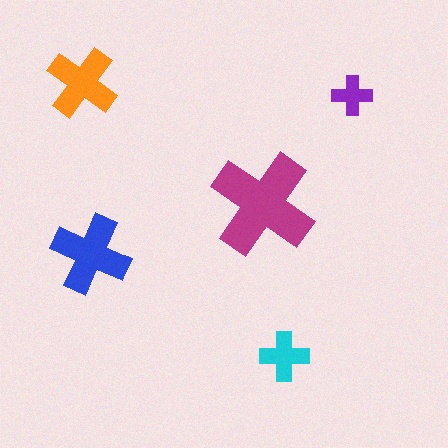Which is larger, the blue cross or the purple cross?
The blue one.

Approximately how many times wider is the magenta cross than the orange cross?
About 1.5 times wider.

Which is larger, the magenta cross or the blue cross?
The magenta one.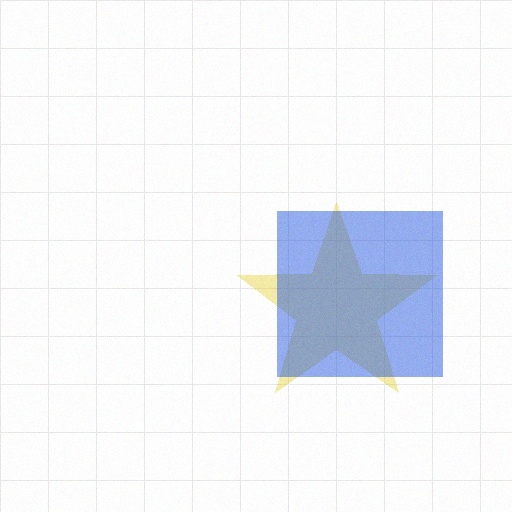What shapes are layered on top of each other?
The layered shapes are: a yellow star, a blue square.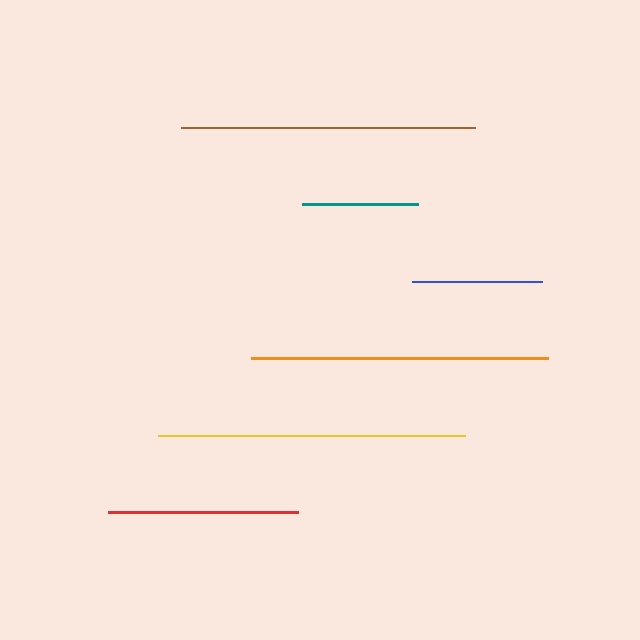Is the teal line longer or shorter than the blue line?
The blue line is longer than the teal line.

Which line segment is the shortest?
The teal line is the shortest at approximately 116 pixels.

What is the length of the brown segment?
The brown segment is approximately 293 pixels long.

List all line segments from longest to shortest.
From longest to shortest: yellow, orange, brown, red, blue, teal.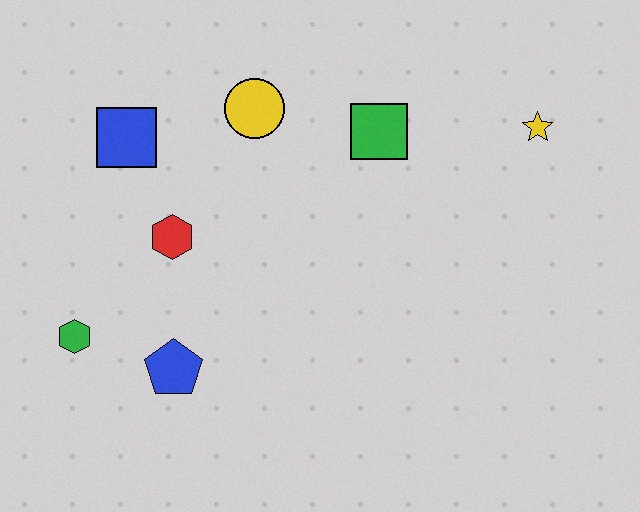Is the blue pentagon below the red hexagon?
Yes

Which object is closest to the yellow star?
The green square is closest to the yellow star.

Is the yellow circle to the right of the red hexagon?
Yes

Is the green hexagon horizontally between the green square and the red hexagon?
No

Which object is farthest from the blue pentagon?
The yellow star is farthest from the blue pentagon.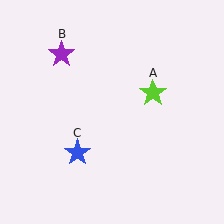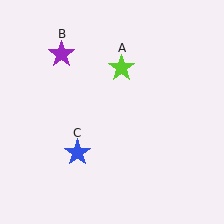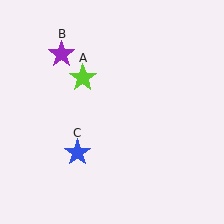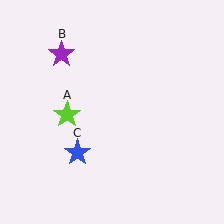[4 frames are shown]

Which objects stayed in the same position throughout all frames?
Purple star (object B) and blue star (object C) remained stationary.